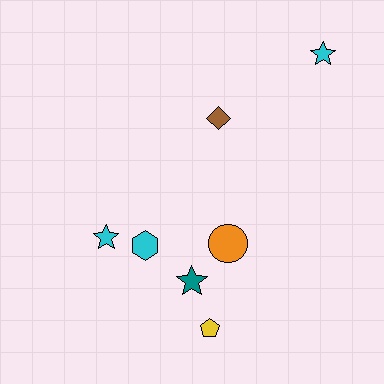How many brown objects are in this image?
There is 1 brown object.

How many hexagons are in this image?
There is 1 hexagon.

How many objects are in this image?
There are 7 objects.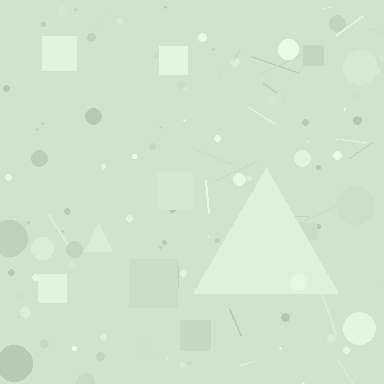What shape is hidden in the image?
A triangle is hidden in the image.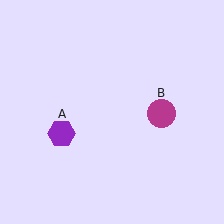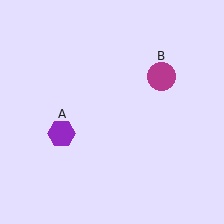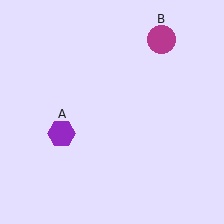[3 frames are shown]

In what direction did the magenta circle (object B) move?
The magenta circle (object B) moved up.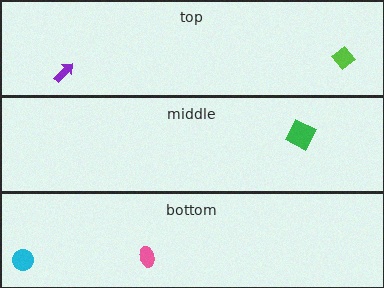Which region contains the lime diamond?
The top region.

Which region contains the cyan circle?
The bottom region.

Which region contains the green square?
The middle region.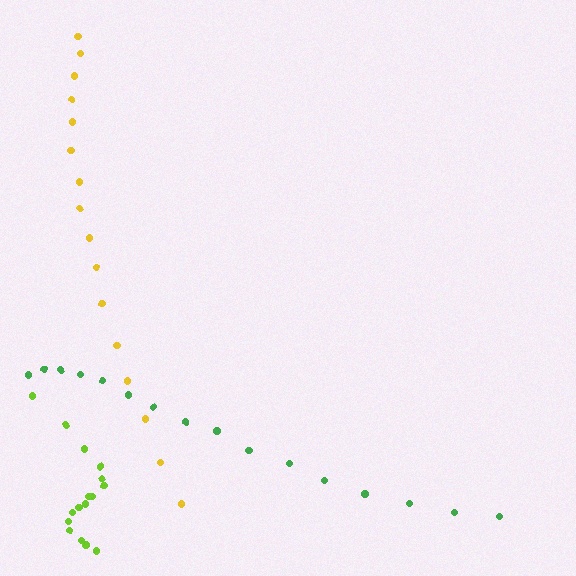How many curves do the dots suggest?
There are 3 distinct paths.